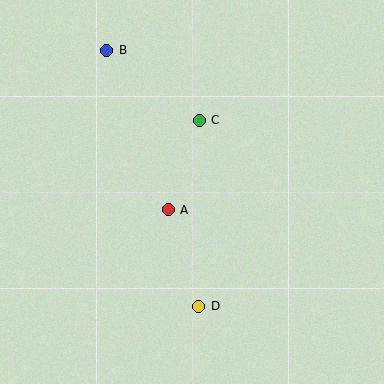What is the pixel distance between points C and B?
The distance between C and B is 116 pixels.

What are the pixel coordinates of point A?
Point A is at (168, 210).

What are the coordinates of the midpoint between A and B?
The midpoint between A and B is at (137, 130).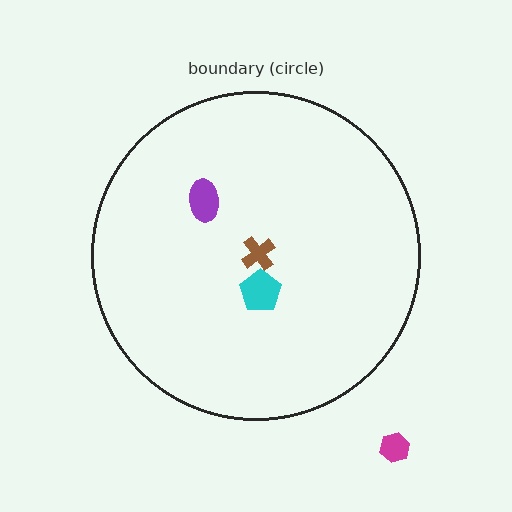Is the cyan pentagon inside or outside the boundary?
Inside.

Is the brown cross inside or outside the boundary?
Inside.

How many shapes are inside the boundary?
3 inside, 1 outside.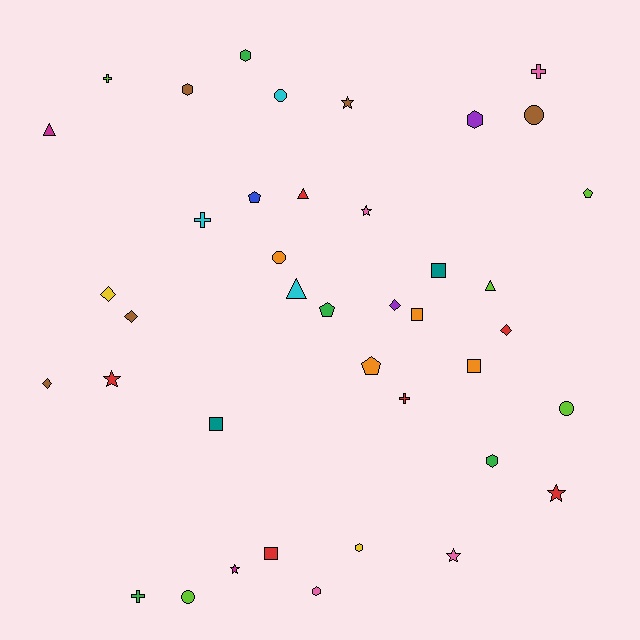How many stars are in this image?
There are 6 stars.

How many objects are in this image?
There are 40 objects.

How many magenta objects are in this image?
There are 2 magenta objects.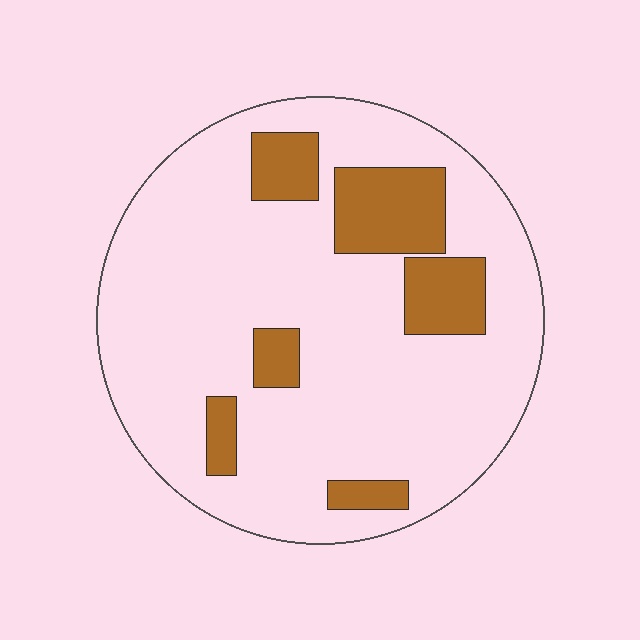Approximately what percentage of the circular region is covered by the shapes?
Approximately 20%.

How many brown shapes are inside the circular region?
6.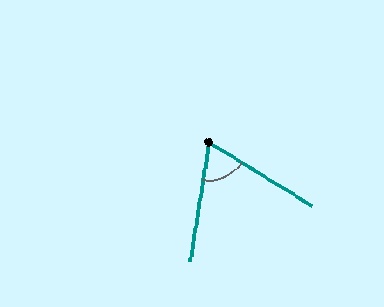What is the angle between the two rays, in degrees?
Approximately 68 degrees.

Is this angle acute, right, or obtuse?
It is acute.